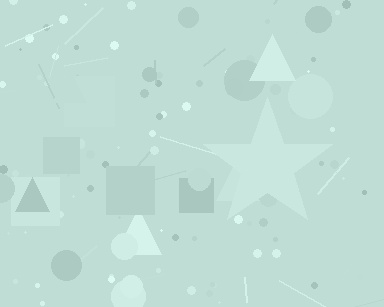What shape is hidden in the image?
A star is hidden in the image.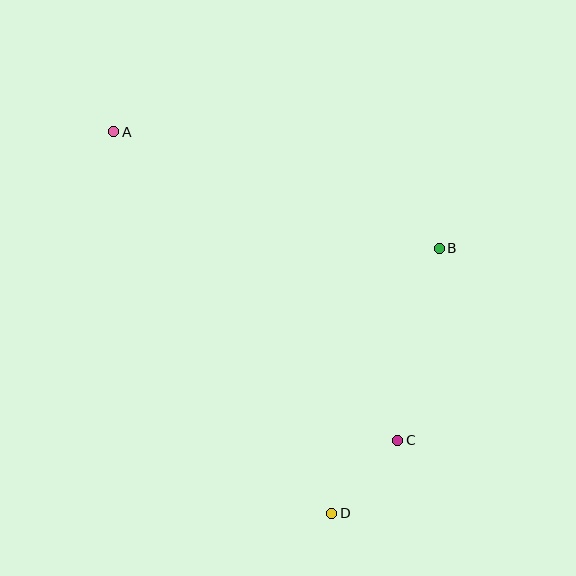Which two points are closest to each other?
Points C and D are closest to each other.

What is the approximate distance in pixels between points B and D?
The distance between B and D is approximately 286 pixels.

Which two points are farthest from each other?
Points A and D are farthest from each other.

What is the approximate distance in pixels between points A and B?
The distance between A and B is approximately 346 pixels.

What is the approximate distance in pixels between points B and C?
The distance between B and C is approximately 197 pixels.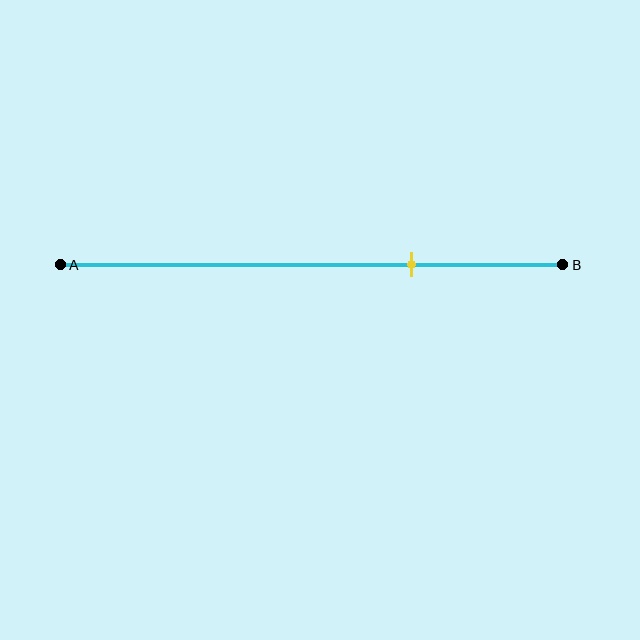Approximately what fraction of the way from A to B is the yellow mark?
The yellow mark is approximately 70% of the way from A to B.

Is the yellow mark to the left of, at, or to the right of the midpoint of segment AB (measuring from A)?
The yellow mark is to the right of the midpoint of segment AB.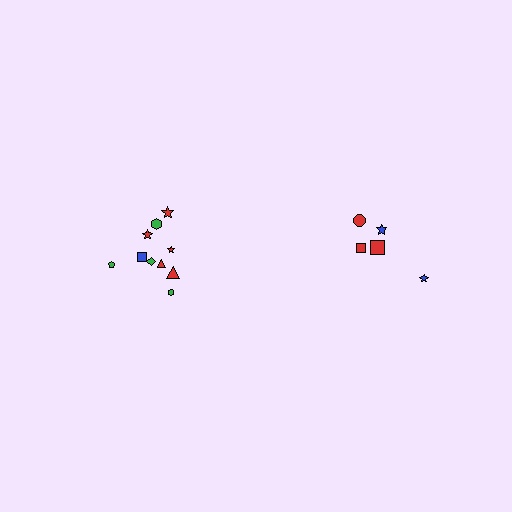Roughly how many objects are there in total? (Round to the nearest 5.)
Roughly 15 objects in total.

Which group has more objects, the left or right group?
The left group.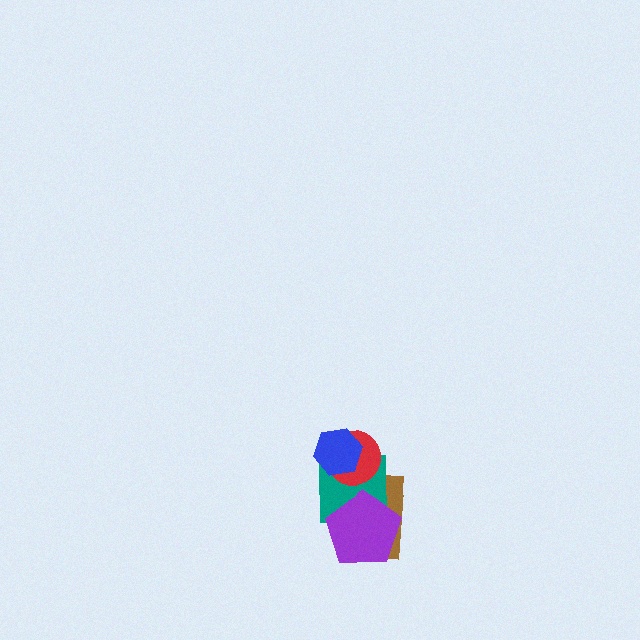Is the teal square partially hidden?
Yes, it is partially covered by another shape.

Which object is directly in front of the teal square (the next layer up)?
The purple pentagon is directly in front of the teal square.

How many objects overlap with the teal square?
4 objects overlap with the teal square.